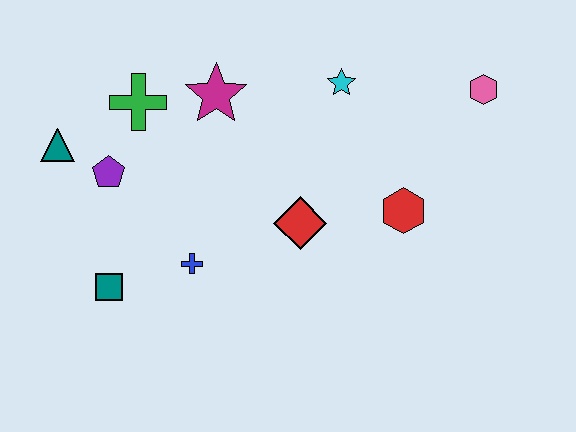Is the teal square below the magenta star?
Yes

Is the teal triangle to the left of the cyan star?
Yes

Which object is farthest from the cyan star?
The teal square is farthest from the cyan star.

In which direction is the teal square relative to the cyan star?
The teal square is to the left of the cyan star.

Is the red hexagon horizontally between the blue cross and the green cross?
No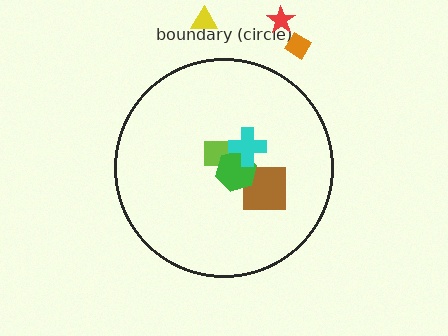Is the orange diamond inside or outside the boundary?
Outside.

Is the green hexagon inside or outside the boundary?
Inside.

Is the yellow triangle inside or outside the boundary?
Outside.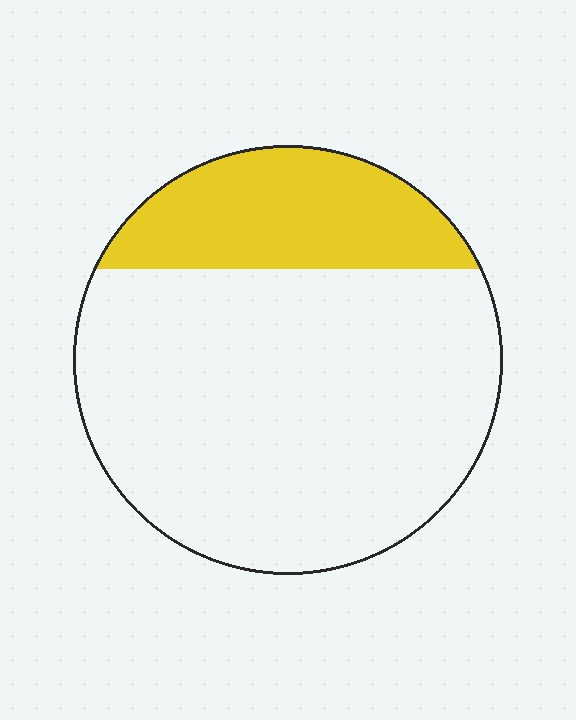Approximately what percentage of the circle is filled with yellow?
Approximately 25%.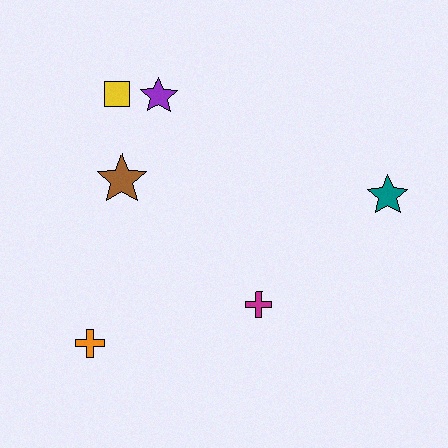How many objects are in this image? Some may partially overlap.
There are 6 objects.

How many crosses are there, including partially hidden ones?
There are 2 crosses.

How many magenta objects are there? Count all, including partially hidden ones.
There is 1 magenta object.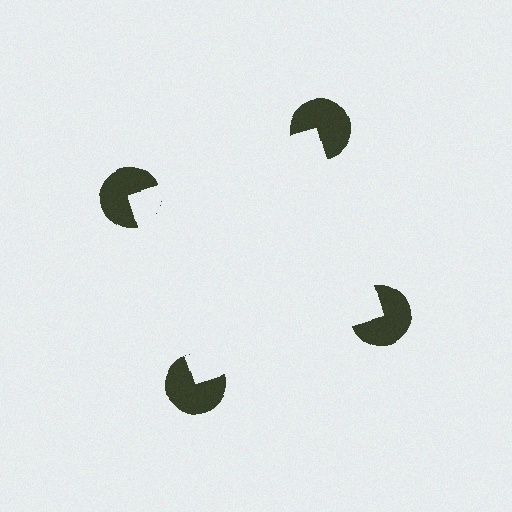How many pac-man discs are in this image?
There are 4 — one at each vertex of the illusory square.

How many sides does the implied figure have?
4 sides.